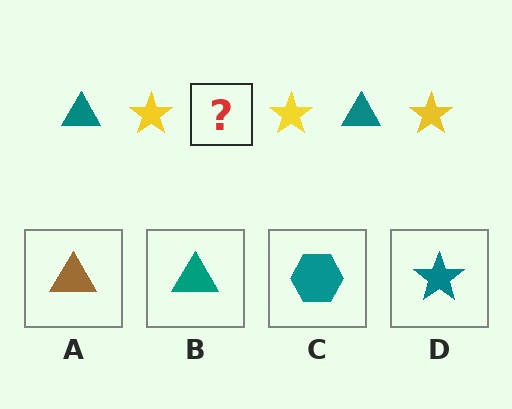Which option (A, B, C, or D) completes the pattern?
B.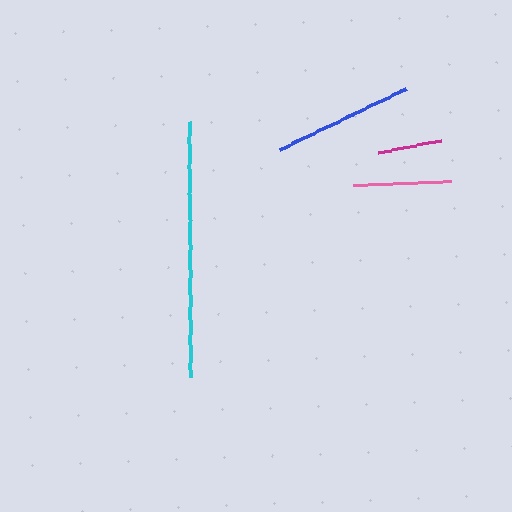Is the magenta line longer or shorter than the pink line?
The pink line is longer than the magenta line.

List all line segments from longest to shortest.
From longest to shortest: cyan, blue, pink, magenta.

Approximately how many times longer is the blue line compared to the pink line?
The blue line is approximately 1.4 times the length of the pink line.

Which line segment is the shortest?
The magenta line is the shortest at approximately 64 pixels.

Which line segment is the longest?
The cyan line is the longest at approximately 255 pixels.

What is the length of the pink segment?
The pink segment is approximately 98 pixels long.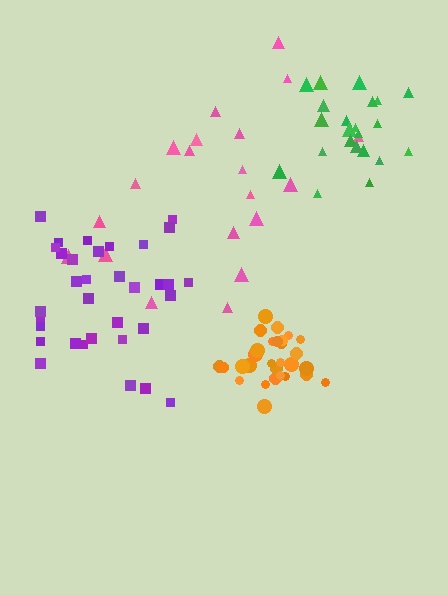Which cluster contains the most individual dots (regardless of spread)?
Purple (34).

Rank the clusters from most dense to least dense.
orange, green, purple, pink.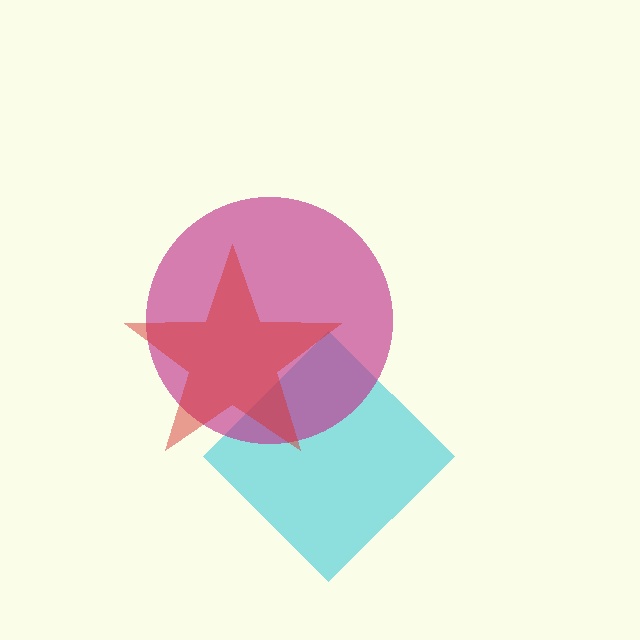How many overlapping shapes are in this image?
There are 3 overlapping shapes in the image.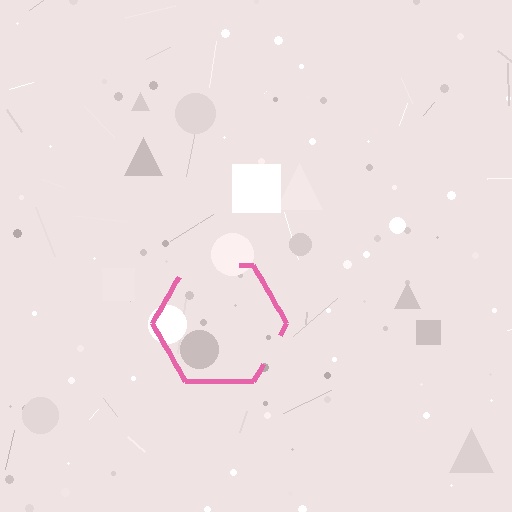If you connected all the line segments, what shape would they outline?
They would outline a hexagon.